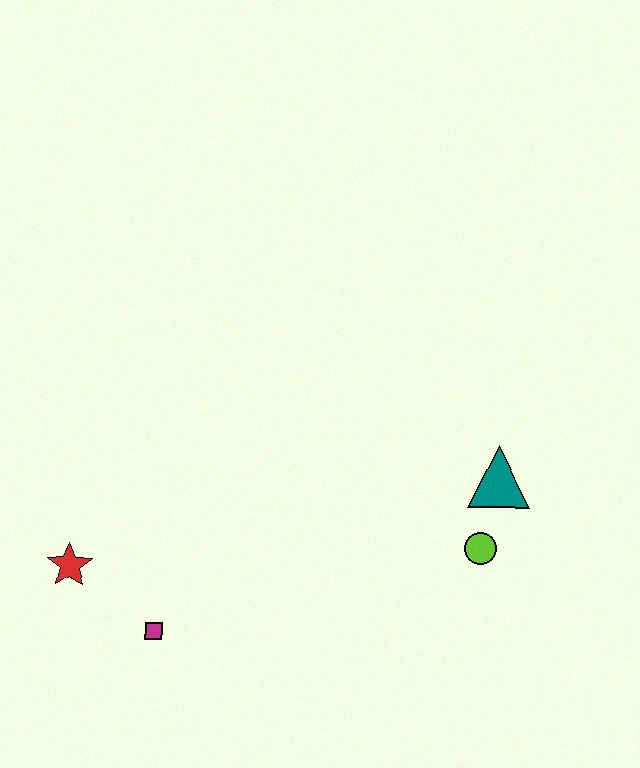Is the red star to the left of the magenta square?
Yes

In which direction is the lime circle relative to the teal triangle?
The lime circle is below the teal triangle.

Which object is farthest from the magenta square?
The teal triangle is farthest from the magenta square.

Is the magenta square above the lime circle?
No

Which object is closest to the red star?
The magenta square is closest to the red star.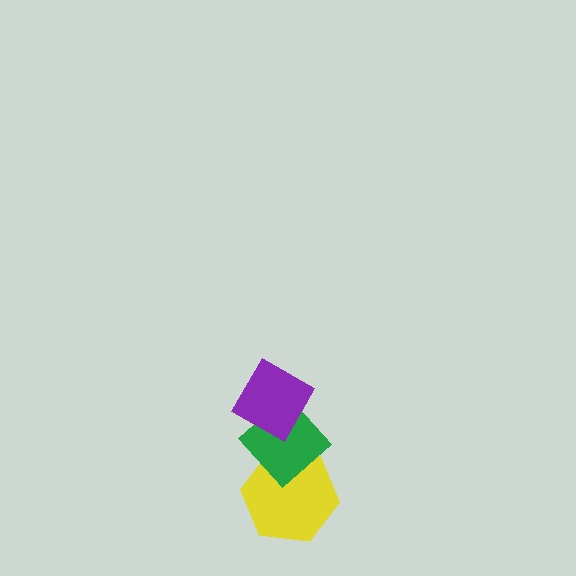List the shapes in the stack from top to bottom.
From top to bottom: the purple diamond, the green diamond, the yellow hexagon.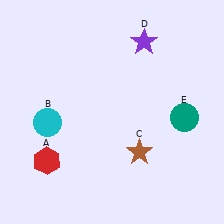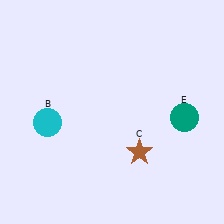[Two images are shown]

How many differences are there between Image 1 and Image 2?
There are 2 differences between the two images.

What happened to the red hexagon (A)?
The red hexagon (A) was removed in Image 2. It was in the bottom-left area of Image 1.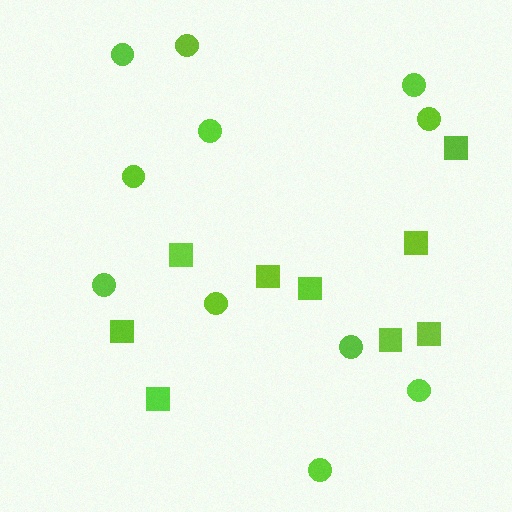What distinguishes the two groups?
There are 2 groups: one group of circles (11) and one group of squares (9).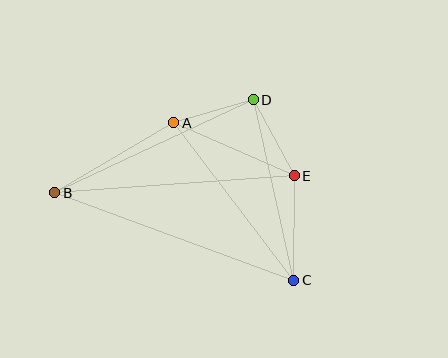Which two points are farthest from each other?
Points B and C are farthest from each other.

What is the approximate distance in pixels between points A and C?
The distance between A and C is approximately 198 pixels.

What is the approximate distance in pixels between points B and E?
The distance between B and E is approximately 240 pixels.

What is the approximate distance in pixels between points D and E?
The distance between D and E is approximately 86 pixels.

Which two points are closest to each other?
Points A and D are closest to each other.